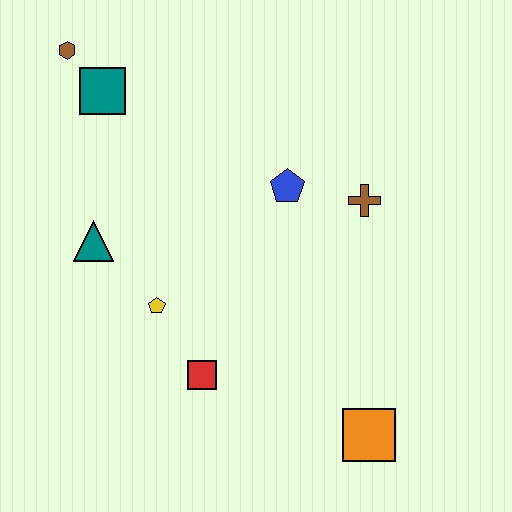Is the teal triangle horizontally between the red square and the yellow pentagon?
No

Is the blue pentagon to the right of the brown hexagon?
Yes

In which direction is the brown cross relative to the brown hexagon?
The brown cross is to the right of the brown hexagon.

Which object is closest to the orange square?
The red square is closest to the orange square.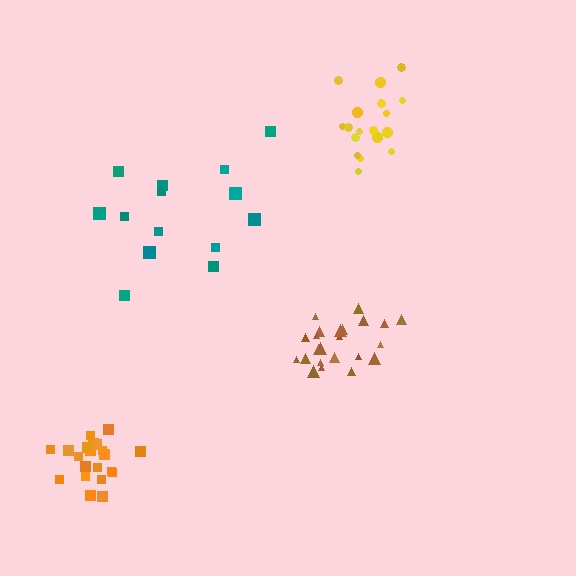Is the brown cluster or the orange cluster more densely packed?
Orange.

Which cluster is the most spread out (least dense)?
Teal.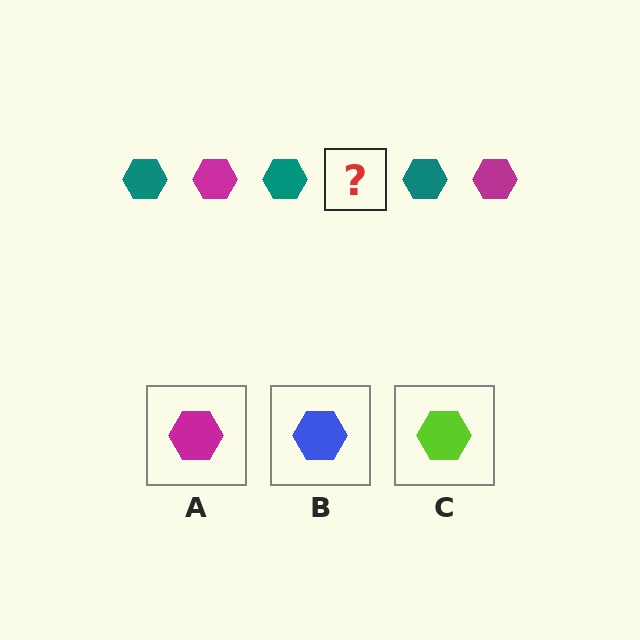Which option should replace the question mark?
Option A.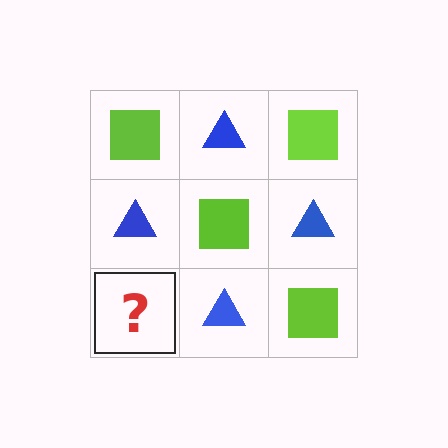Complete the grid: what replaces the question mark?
The question mark should be replaced with a lime square.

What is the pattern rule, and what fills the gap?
The rule is that it alternates lime square and blue triangle in a checkerboard pattern. The gap should be filled with a lime square.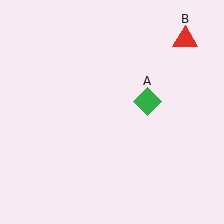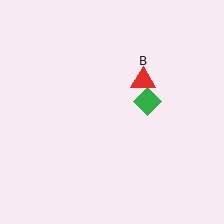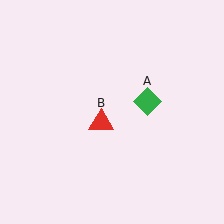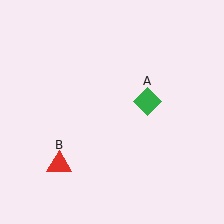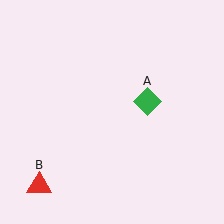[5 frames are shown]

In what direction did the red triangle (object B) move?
The red triangle (object B) moved down and to the left.